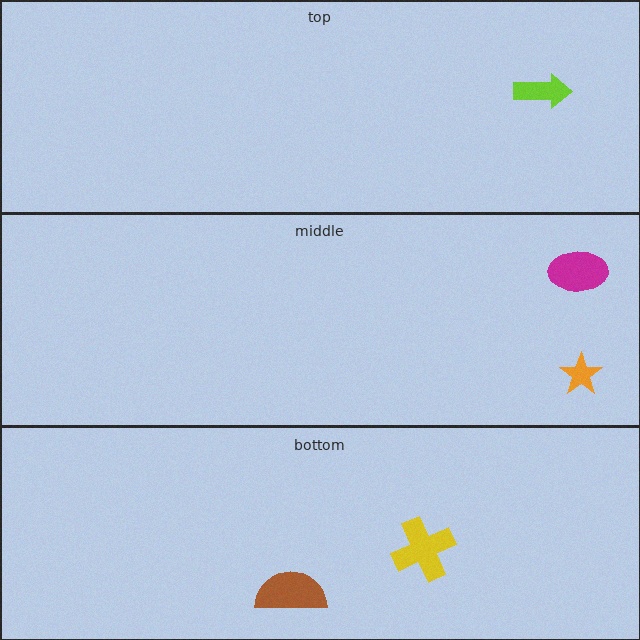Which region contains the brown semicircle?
The bottom region.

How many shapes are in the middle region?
2.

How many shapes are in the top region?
1.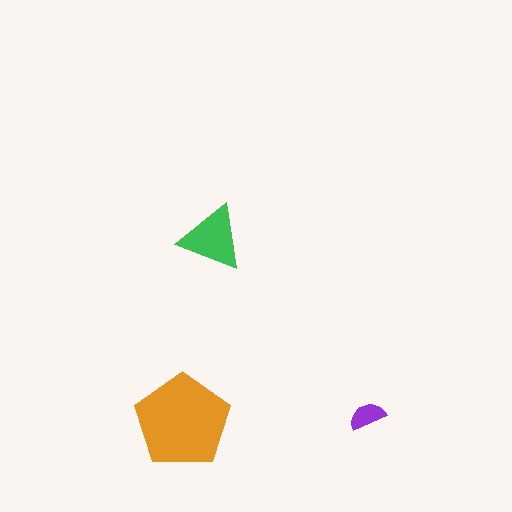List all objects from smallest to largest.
The purple semicircle, the green triangle, the orange pentagon.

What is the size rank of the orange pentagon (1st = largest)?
1st.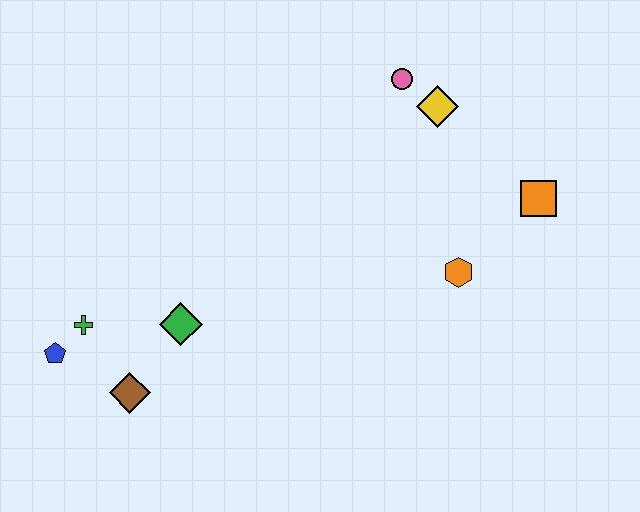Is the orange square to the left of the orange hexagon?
No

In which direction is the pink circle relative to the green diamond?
The pink circle is above the green diamond.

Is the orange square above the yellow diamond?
No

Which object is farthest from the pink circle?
The blue pentagon is farthest from the pink circle.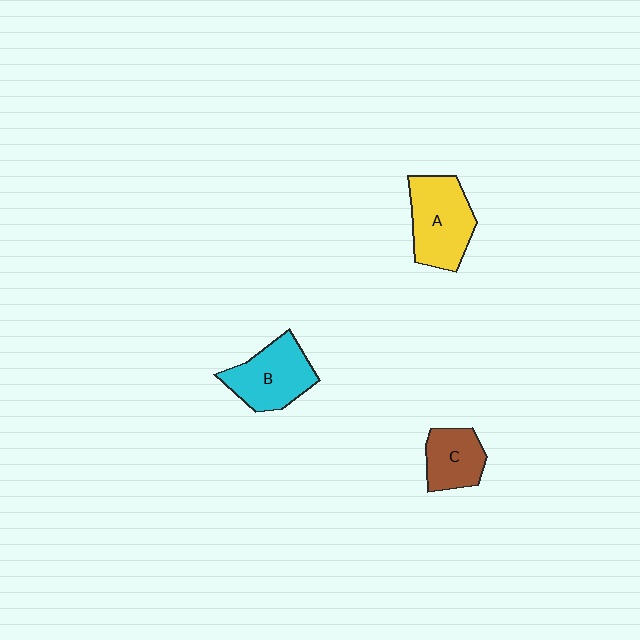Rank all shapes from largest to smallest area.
From largest to smallest: A (yellow), B (cyan), C (brown).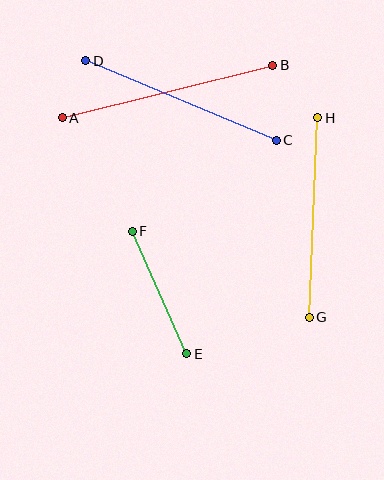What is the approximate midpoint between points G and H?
The midpoint is at approximately (313, 218) pixels.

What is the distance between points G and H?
The distance is approximately 199 pixels.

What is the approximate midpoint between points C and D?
The midpoint is at approximately (181, 101) pixels.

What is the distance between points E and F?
The distance is approximately 134 pixels.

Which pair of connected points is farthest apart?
Points A and B are farthest apart.